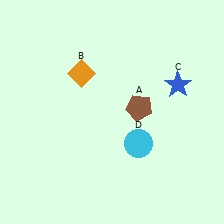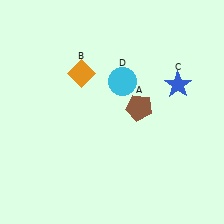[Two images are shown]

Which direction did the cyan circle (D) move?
The cyan circle (D) moved up.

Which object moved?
The cyan circle (D) moved up.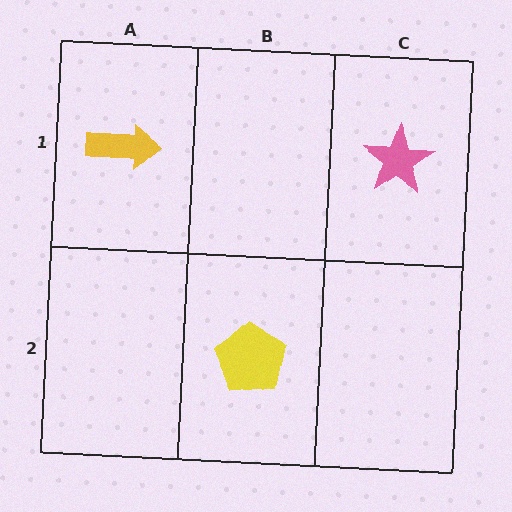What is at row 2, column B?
A yellow pentagon.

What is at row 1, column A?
A yellow arrow.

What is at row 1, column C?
A pink star.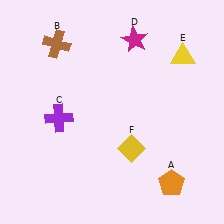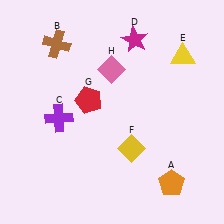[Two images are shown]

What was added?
A red pentagon (G), a pink diamond (H) were added in Image 2.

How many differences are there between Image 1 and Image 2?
There are 2 differences between the two images.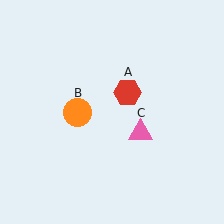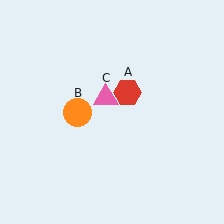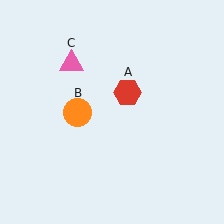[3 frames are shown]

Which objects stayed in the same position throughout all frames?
Red hexagon (object A) and orange circle (object B) remained stationary.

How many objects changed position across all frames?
1 object changed position: pink triangle (object C).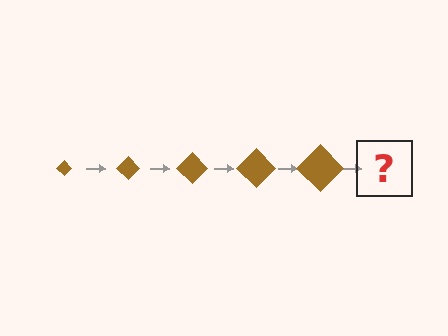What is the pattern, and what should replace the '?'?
The pattern is that the diamond gets progressively larger each step. The '?' should be a brown diamond, larger than the previous one.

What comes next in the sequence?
The next element should be a brown diamond, larger than the previous one.